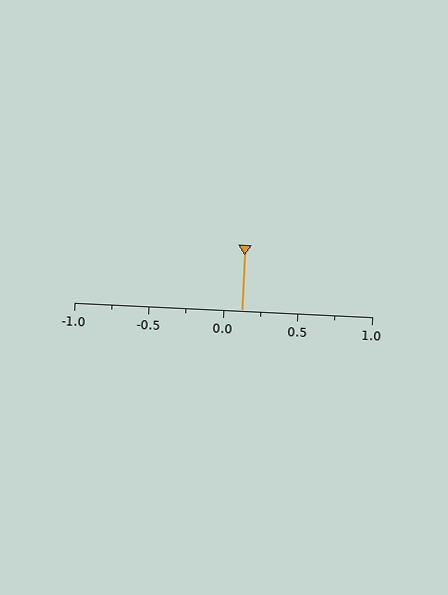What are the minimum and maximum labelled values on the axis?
The axis runs from -1.0 to 1.0.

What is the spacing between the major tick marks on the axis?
The major ticks are spaced 0.5 apart.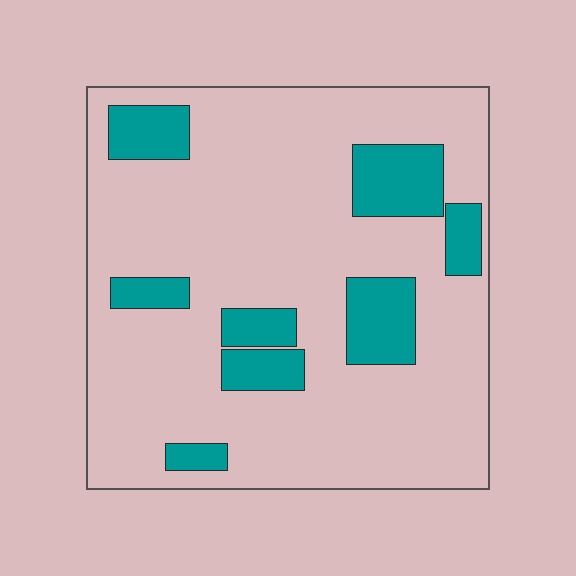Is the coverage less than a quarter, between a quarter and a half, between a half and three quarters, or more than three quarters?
Less than a quarter.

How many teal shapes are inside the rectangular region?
8.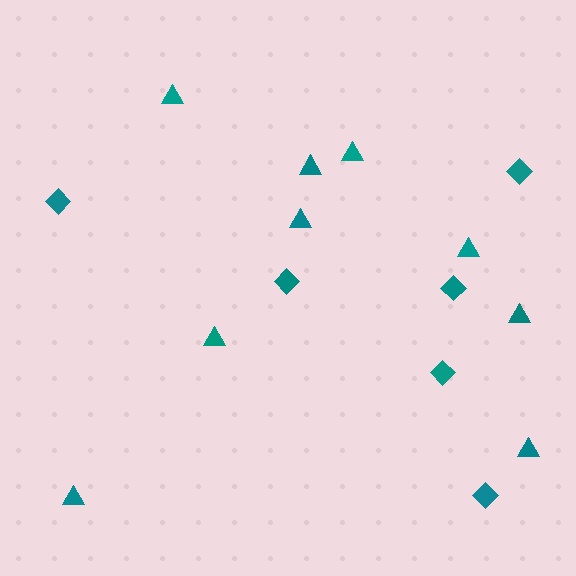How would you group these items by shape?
There are 2 groups: one group of diamonds (6) and one group of triangles (9).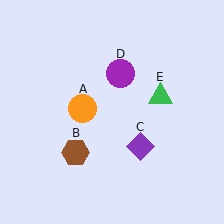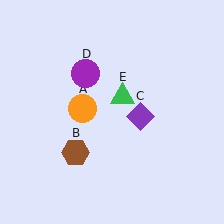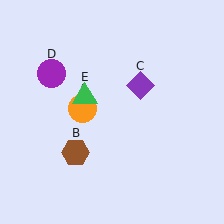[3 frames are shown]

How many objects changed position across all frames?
3 objects changed position: purple diamond (object C), purple circle (object D), green triangle (object E).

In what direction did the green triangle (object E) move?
The green triangle (object E) moved left.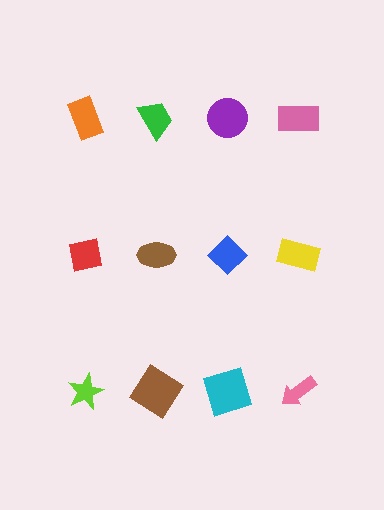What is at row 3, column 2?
A brown diamond.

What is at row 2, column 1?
A red square.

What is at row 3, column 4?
A pink arrow.